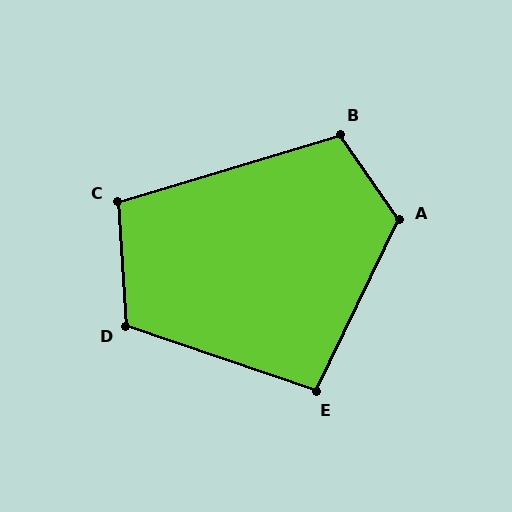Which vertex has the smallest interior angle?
E, at approximately 97 degrees.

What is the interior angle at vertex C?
Approximately 103 degrees (obtuse).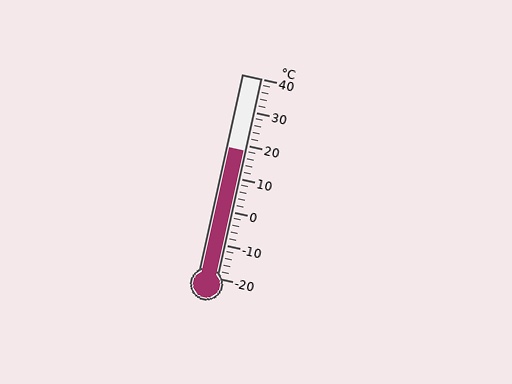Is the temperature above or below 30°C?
The temperature is below 30°C.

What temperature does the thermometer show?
The thermometer shows approximately 18°C.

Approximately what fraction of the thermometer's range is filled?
The thermometer is filled to approximately 65% of its range.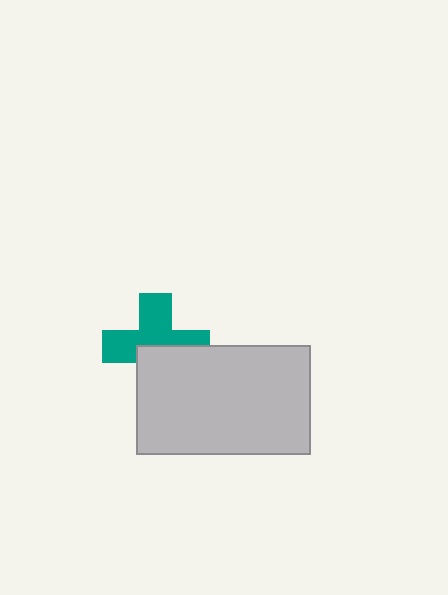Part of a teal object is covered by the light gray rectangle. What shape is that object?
It is a cross.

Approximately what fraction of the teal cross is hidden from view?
Roughly 42% of the teal cross is hidden behind the light gray rectangle.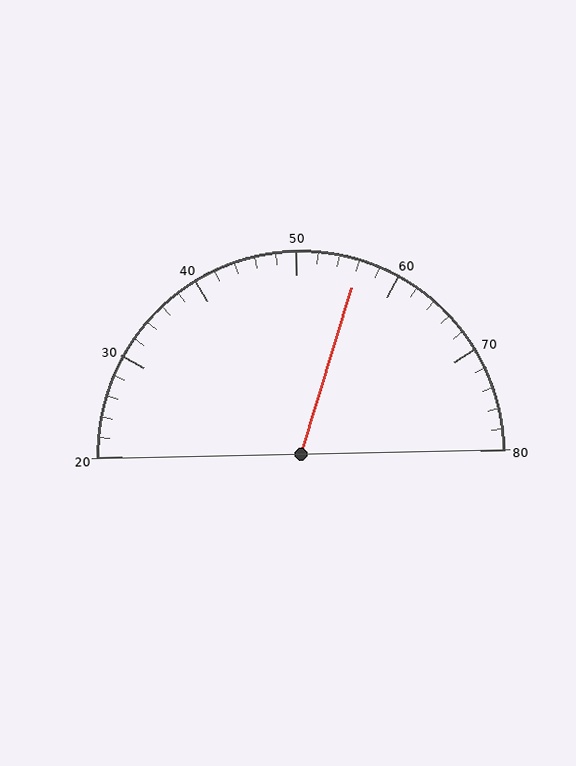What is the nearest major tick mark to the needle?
The nearest major tick mark is 60.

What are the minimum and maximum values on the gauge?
The gauge ranges from 20 to 80.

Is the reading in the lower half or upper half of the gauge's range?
The reading is in the upper half of the range (20 to 80).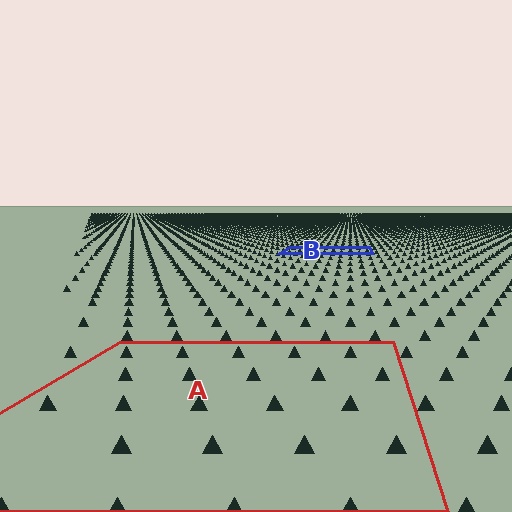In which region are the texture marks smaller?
The texture marks are smaller in region B, because it is farther away.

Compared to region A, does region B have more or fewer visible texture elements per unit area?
Region B has more texture elements per unit area — they are packed more densely because it is farther away.